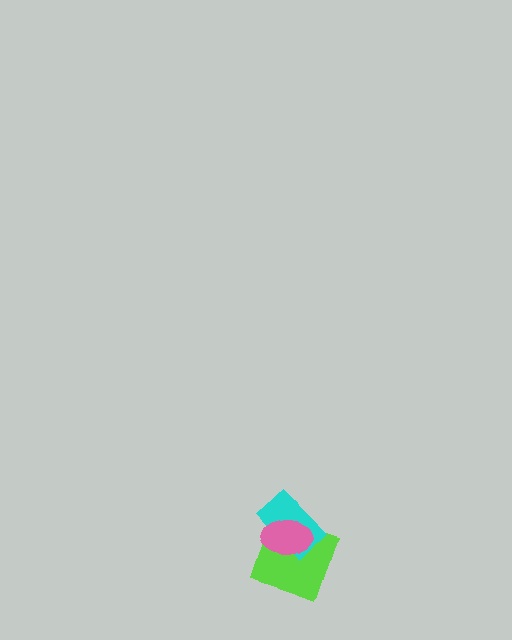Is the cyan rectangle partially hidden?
Yes, it is partially covered by another shape.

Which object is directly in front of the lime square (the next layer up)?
The cyan rectangle is directly in front of the lime square.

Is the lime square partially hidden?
Yes, it is partially covered by another shape.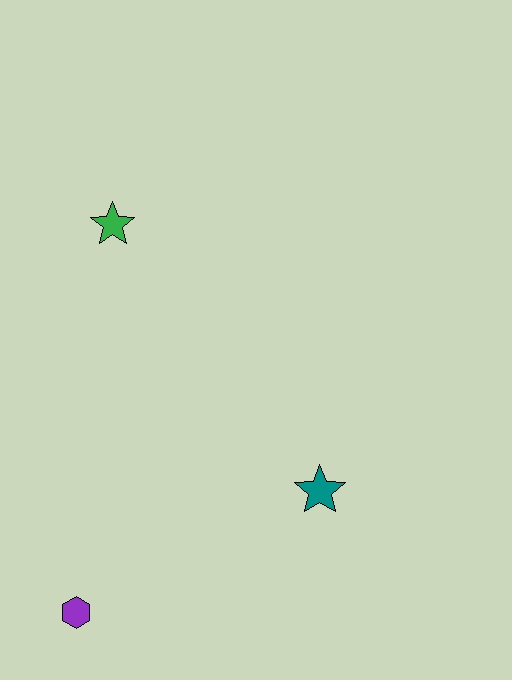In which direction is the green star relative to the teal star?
The green star is above the teal star.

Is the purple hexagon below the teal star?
Yes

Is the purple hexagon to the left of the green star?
Yes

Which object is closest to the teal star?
The purple hexagon is closest to the teal star.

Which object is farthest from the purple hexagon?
The green star is farthest from the purple hexagon.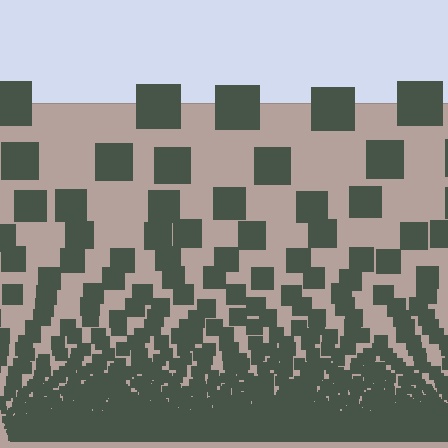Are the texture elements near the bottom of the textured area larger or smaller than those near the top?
Smaller. The gradient is inverted — elements near the bottom are smaller and denser.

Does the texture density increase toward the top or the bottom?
Density increases toward the bottom.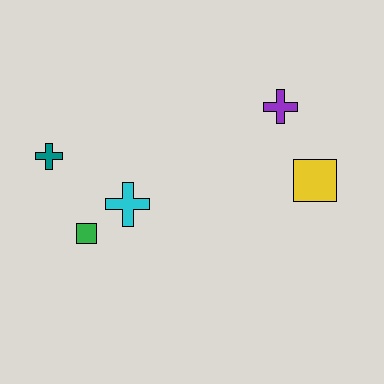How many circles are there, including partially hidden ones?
There are no circles.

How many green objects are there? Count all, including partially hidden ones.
There is 1 green object.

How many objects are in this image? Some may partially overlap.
There are 5 objects.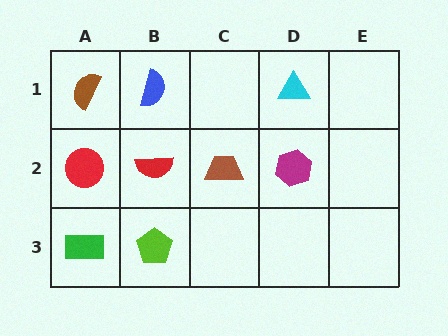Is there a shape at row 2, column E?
No, that cell is empty.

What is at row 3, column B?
A lime pentagon.